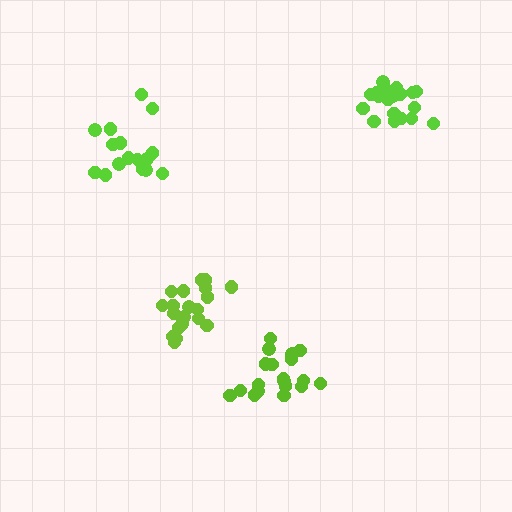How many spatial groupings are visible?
There are 4 spatial groupings.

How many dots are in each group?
Group 1: 20 dots, Group 2: 16 dots, Group 3: 19 dots, Group 4: 21 dots (76 total).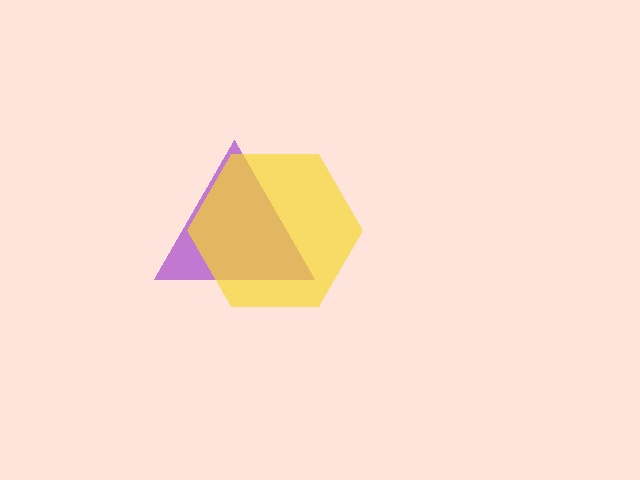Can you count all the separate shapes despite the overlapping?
Yes, there are 2 separate shapes.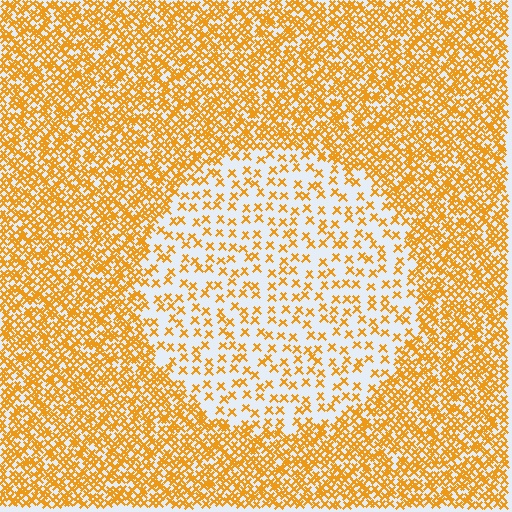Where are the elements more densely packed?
The elements are more densely packed outside the circle boundary.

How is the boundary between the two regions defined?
The boundary is defined by a change in element density (approximately 2.9x ratio). All elements are the same color, size, and shape.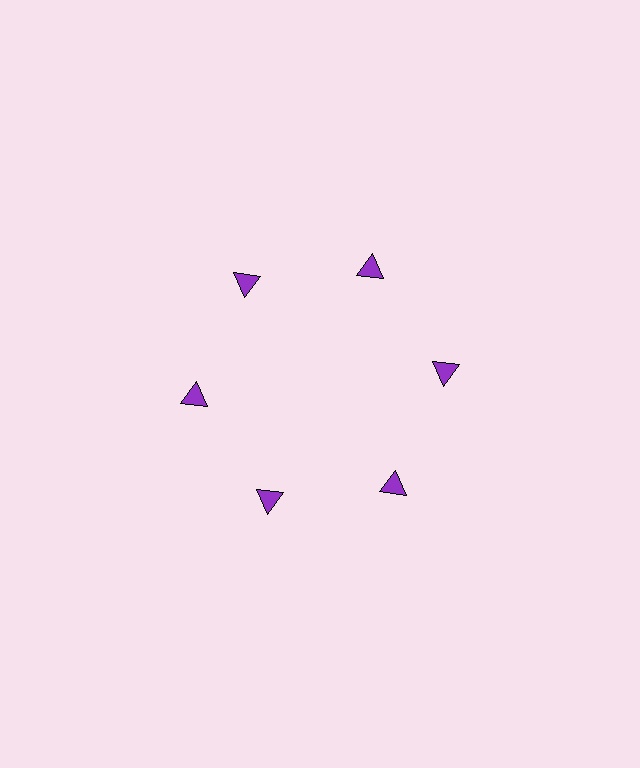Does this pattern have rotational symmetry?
Yes, this pattern has 6-fold rotational symmetry. It looks the same after rotating 60 degrees around the center.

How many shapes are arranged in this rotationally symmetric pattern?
There are 6 shapes, arranged in 6 groups of 1.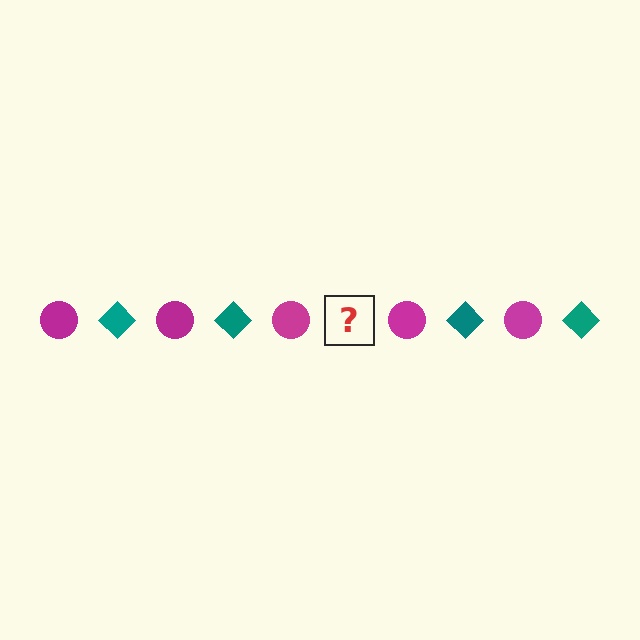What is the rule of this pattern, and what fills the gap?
The rule is that the pattern alternates between magenta circle and teal diamond. The gap should be filled with a teal diamond.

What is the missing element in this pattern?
The missing element is a teal diamond.